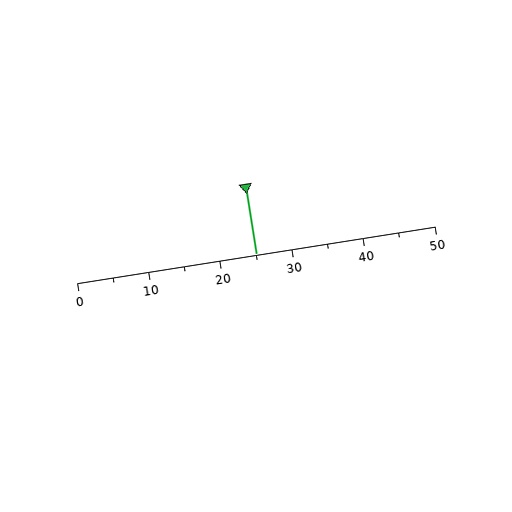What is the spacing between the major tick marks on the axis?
The major ticks are spaced 10 apart.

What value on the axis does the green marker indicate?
The marker indicates approximately 25.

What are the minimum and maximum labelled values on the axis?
The axis runs from 0 to 50.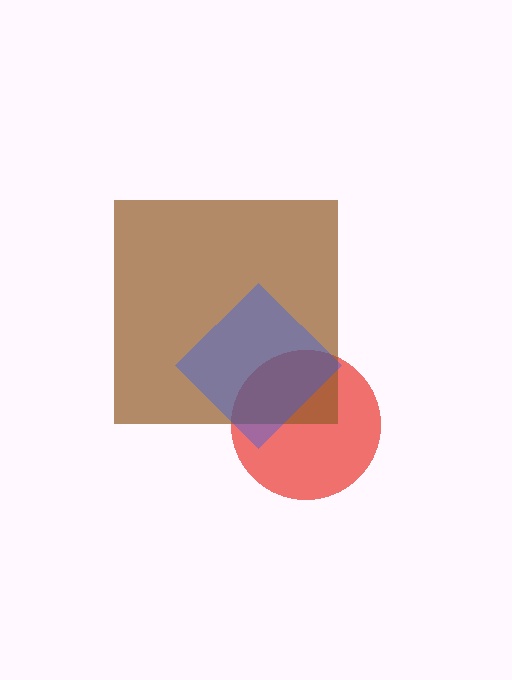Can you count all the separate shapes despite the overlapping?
Yes, there are 3 separate shapes.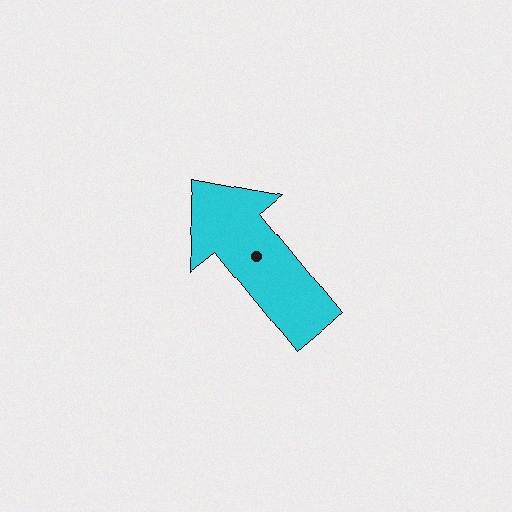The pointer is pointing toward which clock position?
Roughly 11 o'clock.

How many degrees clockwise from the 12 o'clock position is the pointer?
Approximately 321 degrees.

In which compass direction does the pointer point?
Northwest.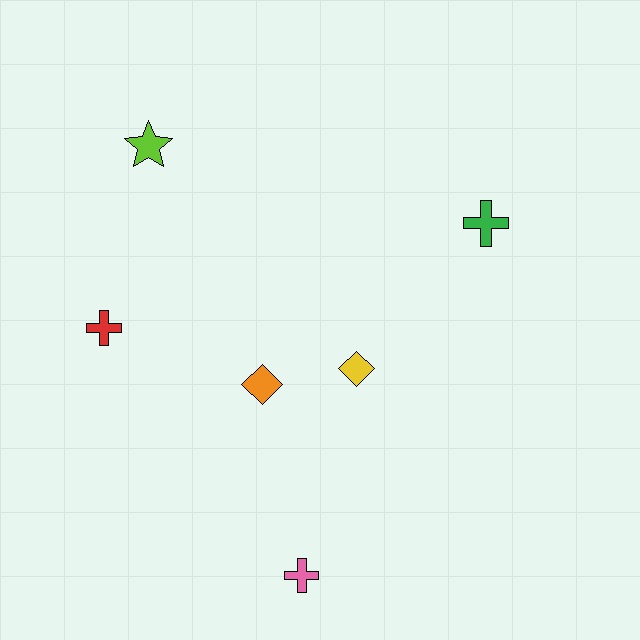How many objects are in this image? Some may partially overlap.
There are 6 objects.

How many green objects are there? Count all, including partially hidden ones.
There is 1 green object.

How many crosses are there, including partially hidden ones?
There are 3 crosses.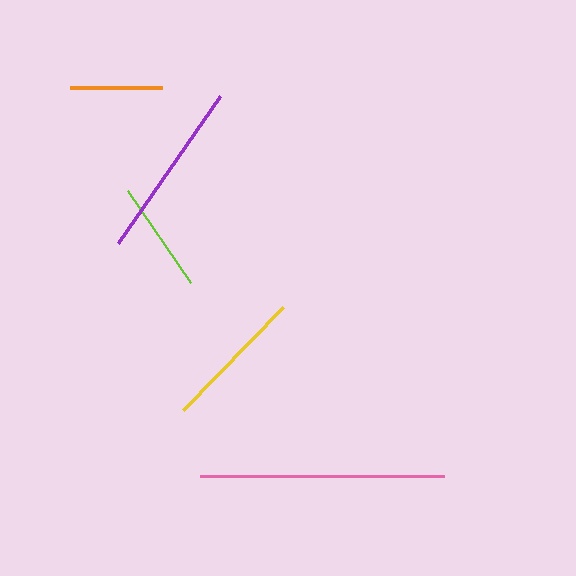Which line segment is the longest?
The pink line is the longest at approximately 244 pixels.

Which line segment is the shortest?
The orange line is the shortest at approximately 93 pixels.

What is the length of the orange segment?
The orange segment is approximately 93 pixels long.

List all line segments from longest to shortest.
From longest to shortest: pink, purple, yellow, lime, orange.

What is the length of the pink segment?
The pink segment is approximately 244 pixels long.